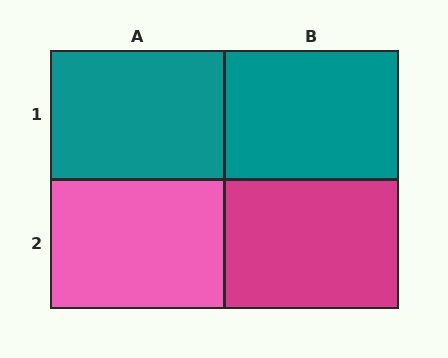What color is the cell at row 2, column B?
Magenta.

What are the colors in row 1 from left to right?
Teal, teal.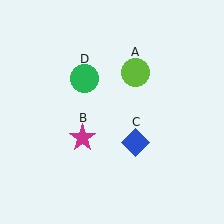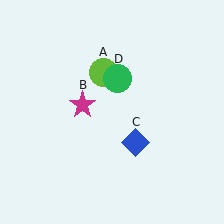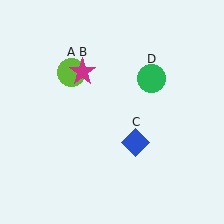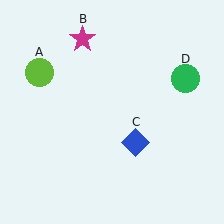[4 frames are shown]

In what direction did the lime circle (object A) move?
The lime circle (object A) moved left.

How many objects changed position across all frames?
3 objects changed position: lime circle (object A), magenta star (object B), green circle (object D).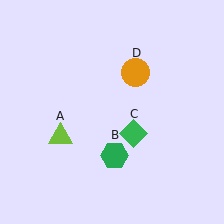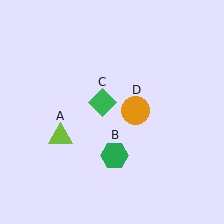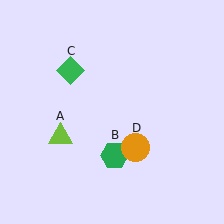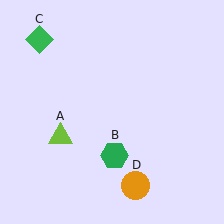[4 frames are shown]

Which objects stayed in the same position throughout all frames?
Lime triangle (object A) and green hexagon (object B) remained stationary.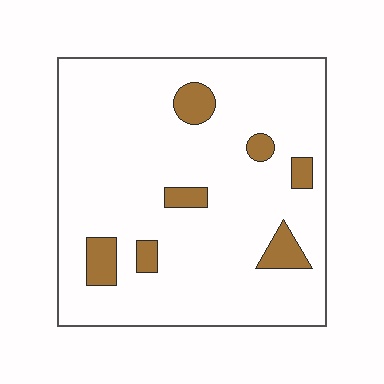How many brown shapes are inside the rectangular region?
7.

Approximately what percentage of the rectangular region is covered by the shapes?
Approximately 10%.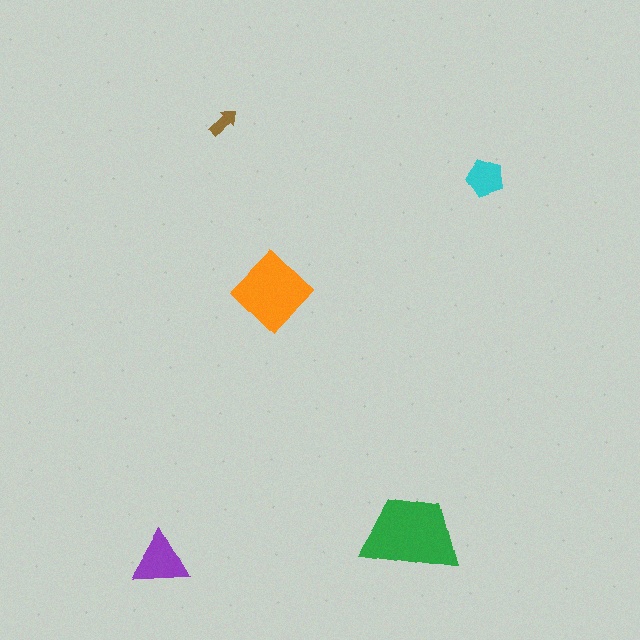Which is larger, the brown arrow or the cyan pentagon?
The cyan pentagon.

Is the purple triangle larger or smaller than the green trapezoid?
Smaller.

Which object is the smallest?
The brown arrow.